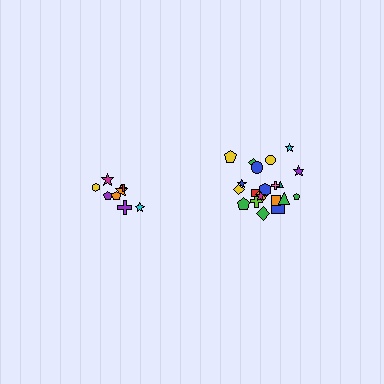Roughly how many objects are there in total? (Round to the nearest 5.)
Roughly 30 objects in total.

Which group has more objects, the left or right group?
The right group.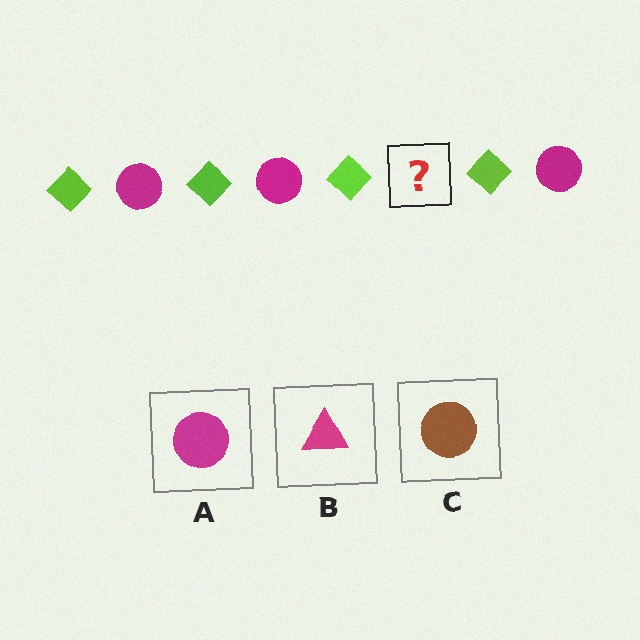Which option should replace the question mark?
Option A.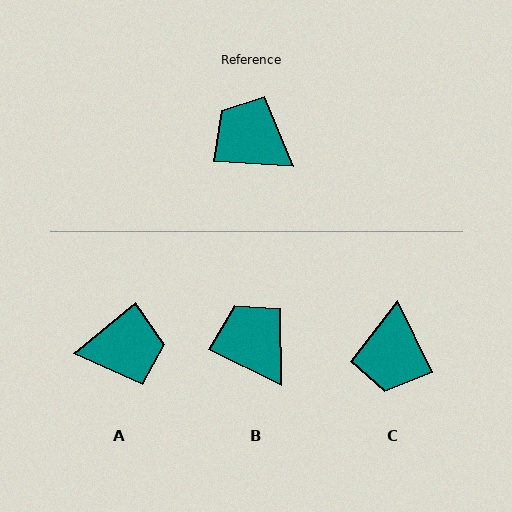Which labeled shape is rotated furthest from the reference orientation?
A, about 136 degrees away.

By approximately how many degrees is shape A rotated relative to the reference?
Approximately 136 degrees clockwise.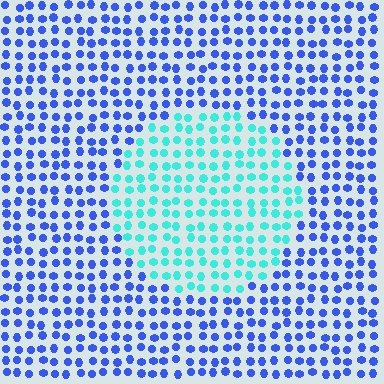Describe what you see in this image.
The image is filled with small blue elements in a uniform arrangement. A circle-shaped region is visible where the elements are tinted to a slightly different hue, forming a subtle color boundary.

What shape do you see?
I see a circle.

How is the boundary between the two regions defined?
The boundary is defined purely by a slight shift in hue (about 55 degrees). Spacing, size, and orientation are identical on both sides.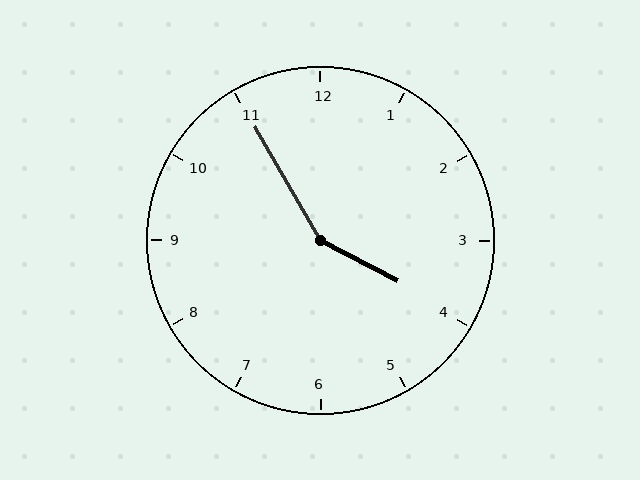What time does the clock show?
3:55.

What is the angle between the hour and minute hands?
Approximately 148 degrees.